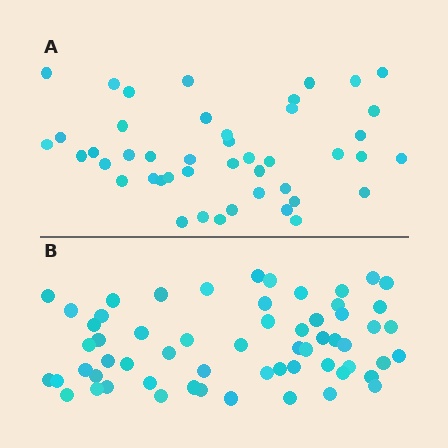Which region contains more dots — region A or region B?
Region B (the bottom region) has more dots.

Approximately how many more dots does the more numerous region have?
Region B has approximately 15 more dots than region A.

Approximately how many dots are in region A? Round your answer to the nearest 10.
About 40 dots. (The exact count is 45, which rounds to 40.)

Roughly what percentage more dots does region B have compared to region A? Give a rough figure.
About 35% more.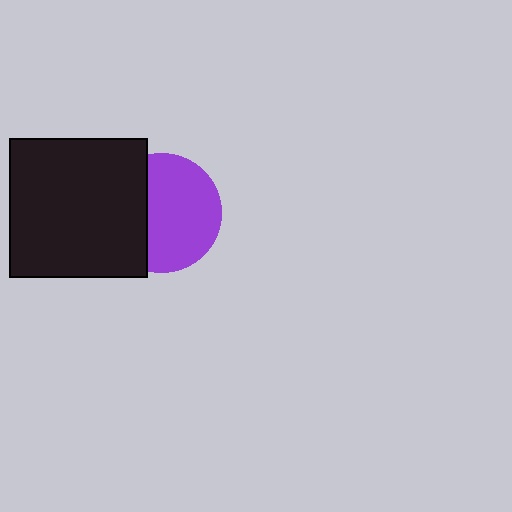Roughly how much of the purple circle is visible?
About half of it is visible (roughly 65%).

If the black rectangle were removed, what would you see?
You would see the complete purple circle.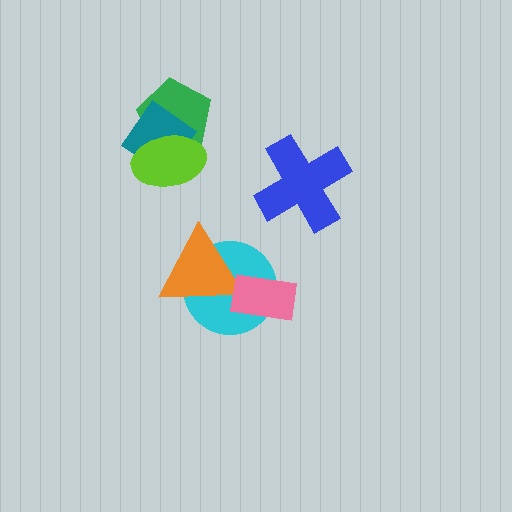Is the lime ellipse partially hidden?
No, no other shape covers it.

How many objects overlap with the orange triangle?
2 objects overlap with the orange triangle.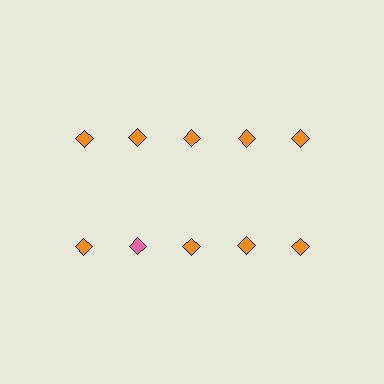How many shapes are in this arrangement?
There are 10 shapes arranged in a grid pattern.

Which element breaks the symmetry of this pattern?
The pink diamond in the second row, second from left column breaks the symmetry. All other shapes are orange diamonds.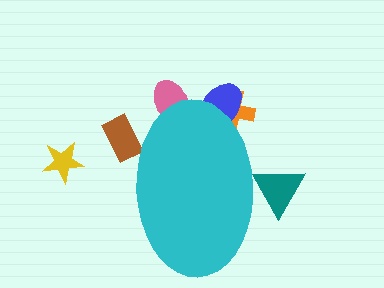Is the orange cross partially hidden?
Yes, the orange cross is partially hidden behind the cyan ellipse.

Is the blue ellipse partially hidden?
Yes, the blue ellipse is partially hidden behind the cyan ellipse.